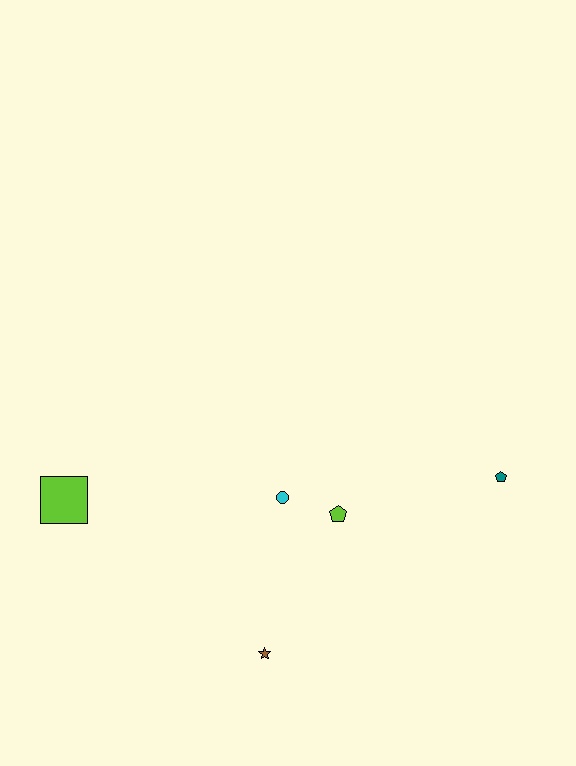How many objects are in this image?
There are 5 objects.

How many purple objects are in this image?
There are no purple objects.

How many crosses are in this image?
There are no crosses.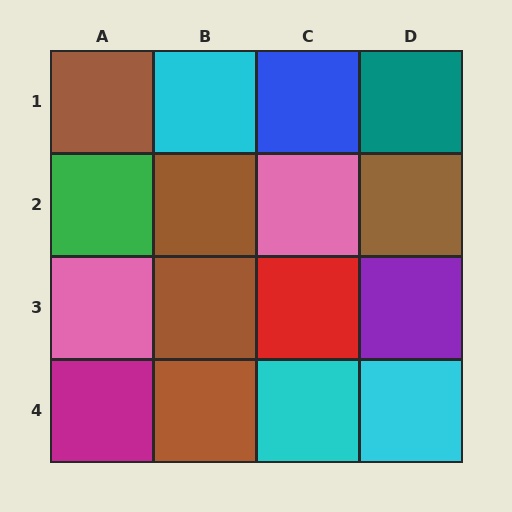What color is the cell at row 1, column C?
Blue.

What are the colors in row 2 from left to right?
Green, brown, pink, brown.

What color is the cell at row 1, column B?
Cyan.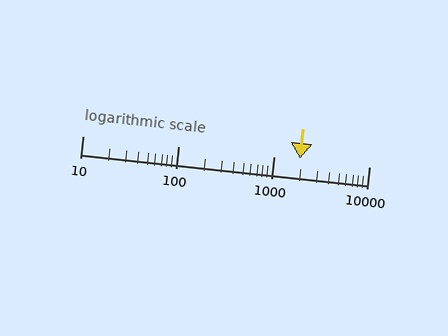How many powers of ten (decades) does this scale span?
The scale spans 3 decades, from 10 to 10000.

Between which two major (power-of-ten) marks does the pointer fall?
The pointer is between 1000 and 10000.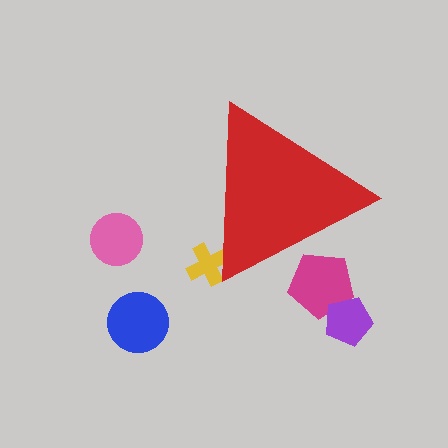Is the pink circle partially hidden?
No, the pink circle is fully visible.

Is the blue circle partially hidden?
No, the blue circle is fully visible.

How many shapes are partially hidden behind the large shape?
2 shapes are partially hidden.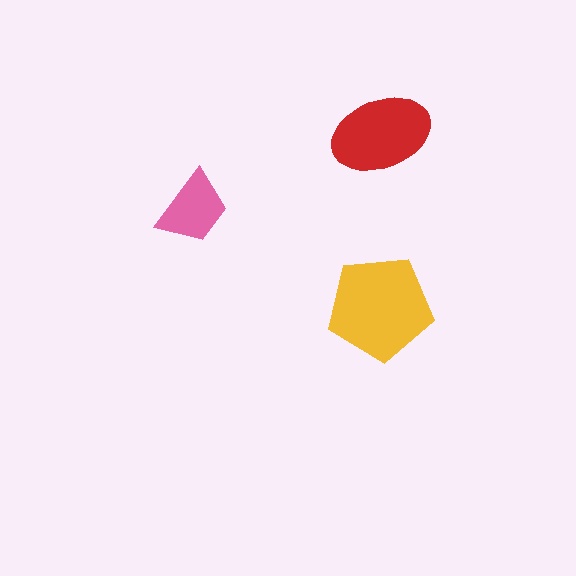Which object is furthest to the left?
The pink trapezoid is leftmost.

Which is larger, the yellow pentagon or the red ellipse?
The yellow pentagon.